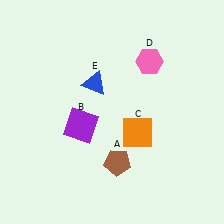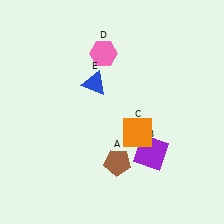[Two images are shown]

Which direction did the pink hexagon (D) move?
The pink hexagon (D) moved left.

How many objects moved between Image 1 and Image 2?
2 objects moved between the two images.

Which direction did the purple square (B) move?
The purple square (B) moved right.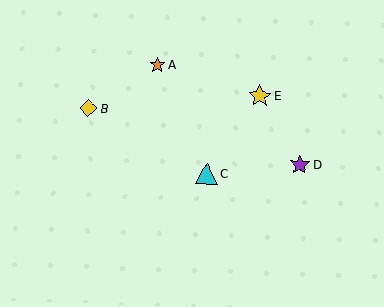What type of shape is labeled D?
Shape D is a purple star.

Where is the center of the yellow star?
The center of the yellow star is at (260, 96).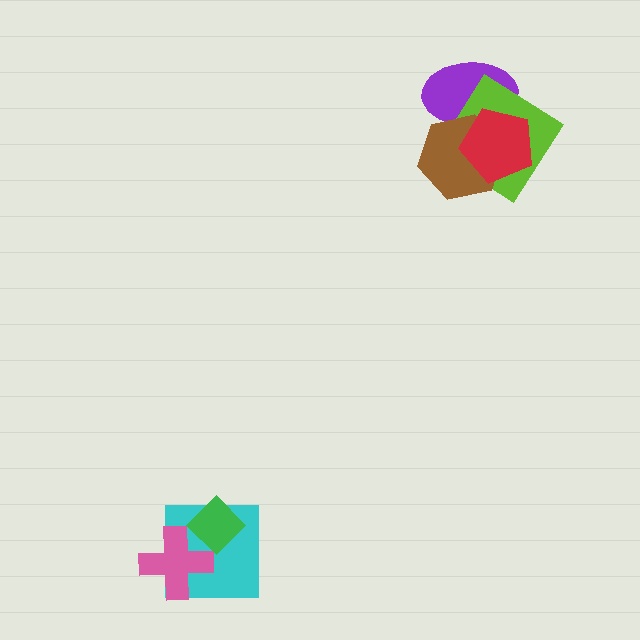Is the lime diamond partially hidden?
Yes, it is partially covered by another shape.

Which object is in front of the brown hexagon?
The red pentagon is in front of the brown hexagon.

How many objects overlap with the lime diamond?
3 objects overlap with the lime diamond.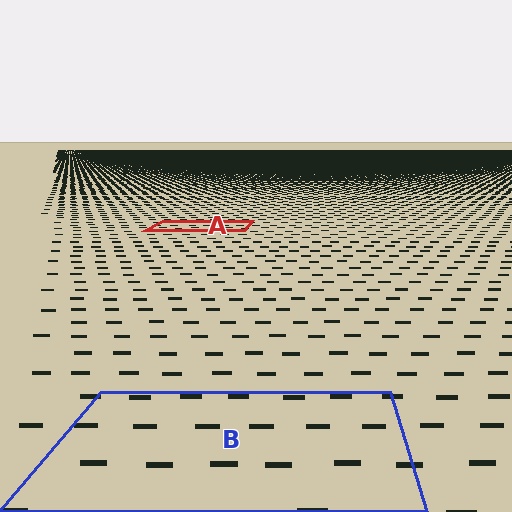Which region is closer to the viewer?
Region B is closer. The texture elements there are larger and more spread out.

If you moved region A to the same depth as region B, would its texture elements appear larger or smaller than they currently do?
They would appear larger. At a closer depth, the same texture elements are projected at a bigger on-screen size.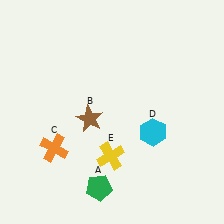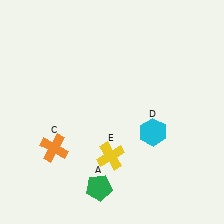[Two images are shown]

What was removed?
The brown star (B) was removed in Image 2.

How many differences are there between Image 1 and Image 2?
There is 1 difference between the two images.